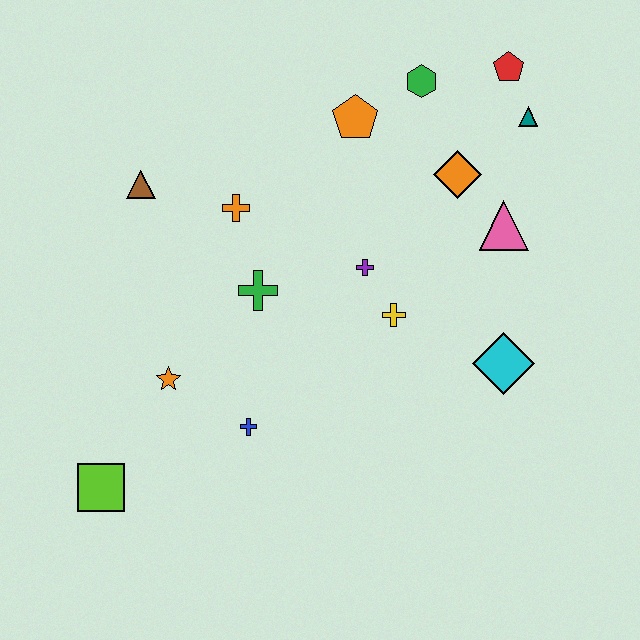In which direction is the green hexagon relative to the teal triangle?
The green hexagon is to the left of the teal triangle.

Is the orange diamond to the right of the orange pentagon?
Yes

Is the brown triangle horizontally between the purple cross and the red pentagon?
No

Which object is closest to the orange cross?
The green cross is closest to the orange cross.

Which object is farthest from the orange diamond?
The lime square is farthest from the orange diamond.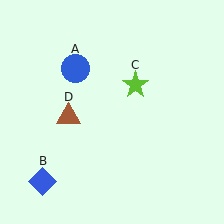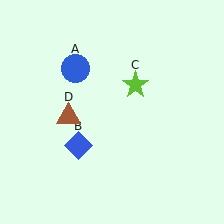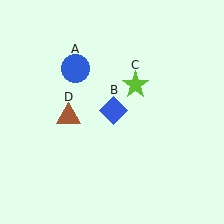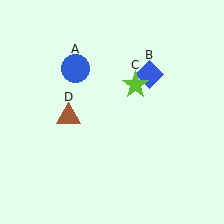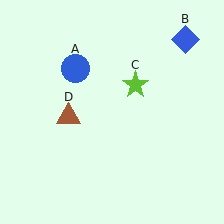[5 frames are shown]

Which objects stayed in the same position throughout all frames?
Blue circle (object A) and lime star (object C) and brown triangle (object D) remained stationary.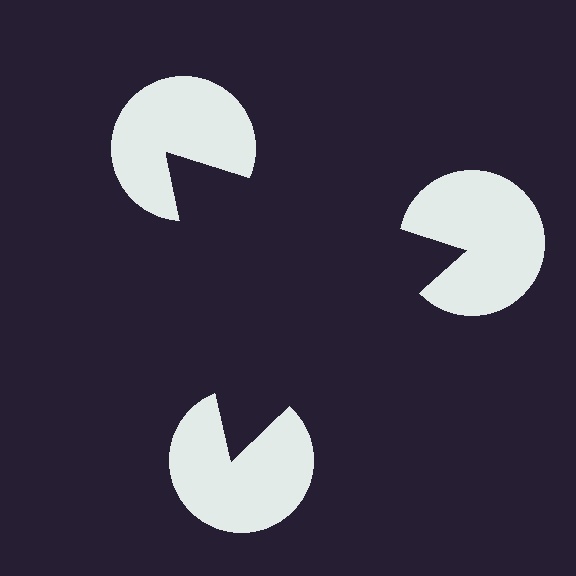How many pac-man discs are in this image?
There are 3 — one at each vertex of the illusory triangle.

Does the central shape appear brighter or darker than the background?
It typically appears slightly darker than the background, even though no actual brightness change is drawn.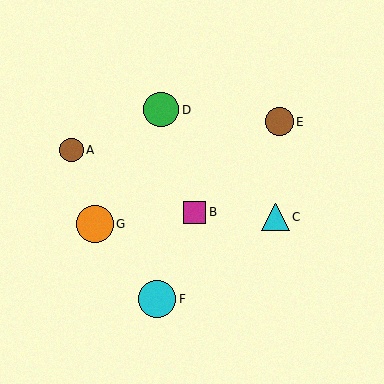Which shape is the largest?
The cyan circle (labeled F) is the largest.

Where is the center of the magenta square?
The center of the magenta square is at (195, 212).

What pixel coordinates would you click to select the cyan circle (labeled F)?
Click at (157, 299) to select the cyan circle F.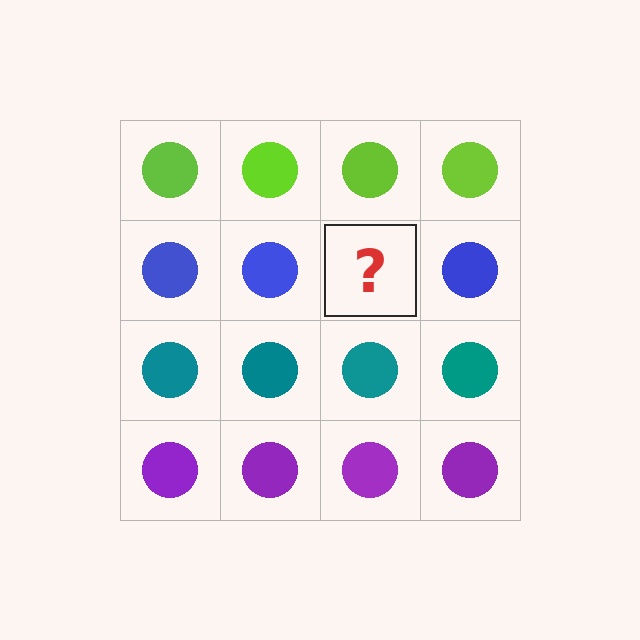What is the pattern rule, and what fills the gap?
The rule is that each row has a consistent color. The gap should be filled with a blue circle.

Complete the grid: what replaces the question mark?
The question mark should be replaced with a blue circle.